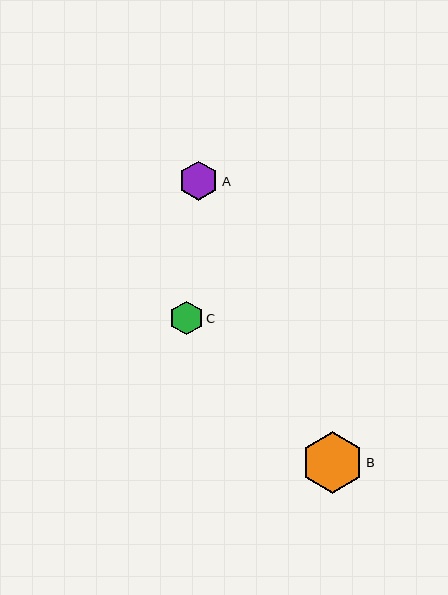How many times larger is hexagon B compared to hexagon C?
Hexagon B is approximately 1.8 times the size of hexagon C.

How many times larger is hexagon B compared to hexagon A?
Hexagon B is approximately 1.5 times the size of hexagon A.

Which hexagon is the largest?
Hexagon B is the largest with a size of approximately 61 pixels.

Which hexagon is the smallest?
Hexagon C is the smallest with a size of approximately 34 pixels.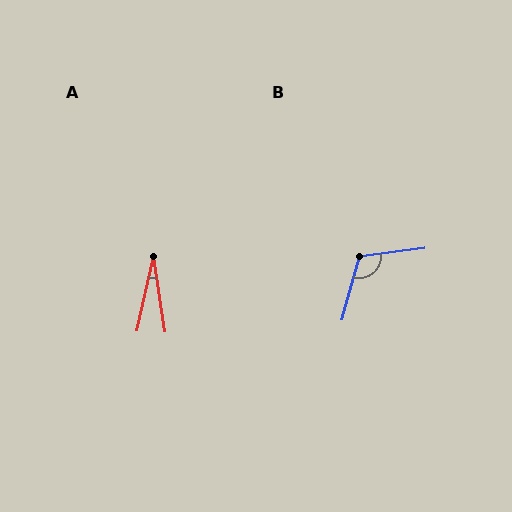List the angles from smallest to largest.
A (20°), B (113°).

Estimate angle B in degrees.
Approximately 113 degrees.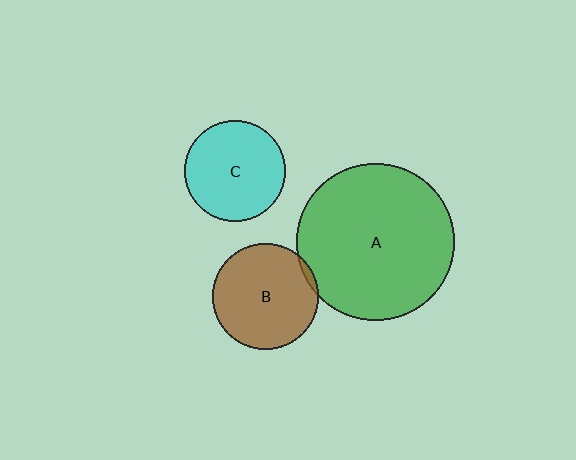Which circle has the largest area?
Circle A (green).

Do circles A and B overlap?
Yes.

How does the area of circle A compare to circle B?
Approximately 2.2 times.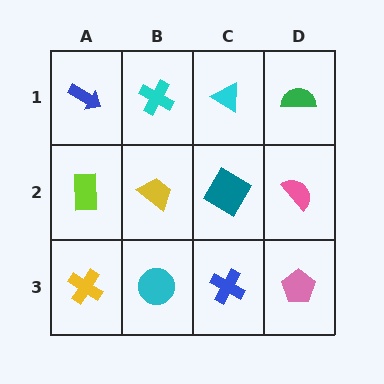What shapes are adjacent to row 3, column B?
A yellow trapezoid (row 2, column B), a yellow cross (row 3, column A), a blue cross (row 3, column C).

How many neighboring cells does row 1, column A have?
2.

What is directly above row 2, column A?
A blue arrow.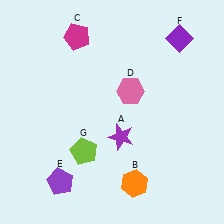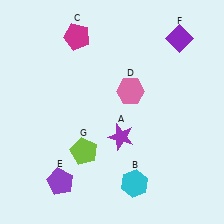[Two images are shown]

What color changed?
The hexagon (B) changed from orange in Image 1 to cyan in Image 2.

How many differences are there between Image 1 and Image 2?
There is 1 difference between the two images.